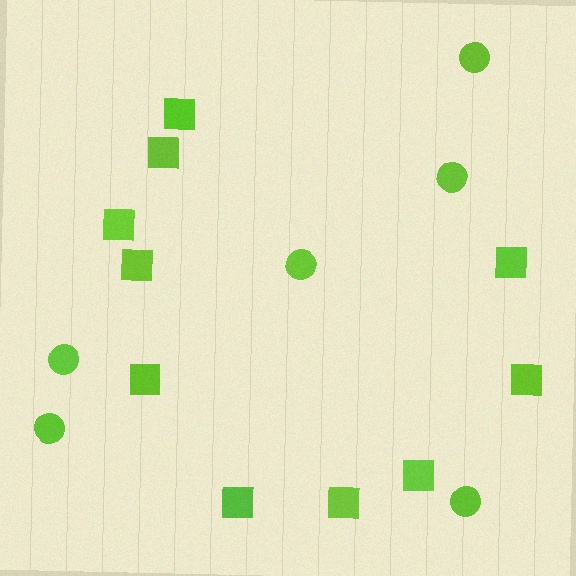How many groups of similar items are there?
There are 2 groups: one group of squares (10) and one group of circles (6).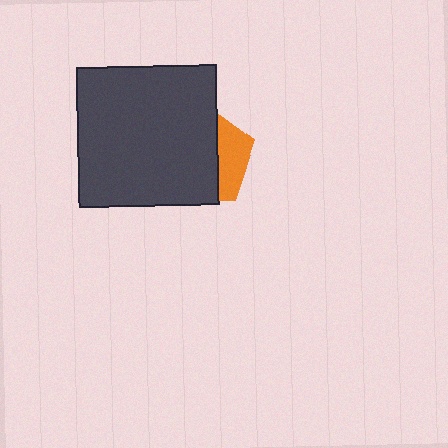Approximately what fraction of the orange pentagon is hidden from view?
Roughly 69% of the orange pentagon is hidden behind the dark gray square.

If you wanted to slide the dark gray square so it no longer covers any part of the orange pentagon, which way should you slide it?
Slide it left — that is the most direct way to separate the two shapes.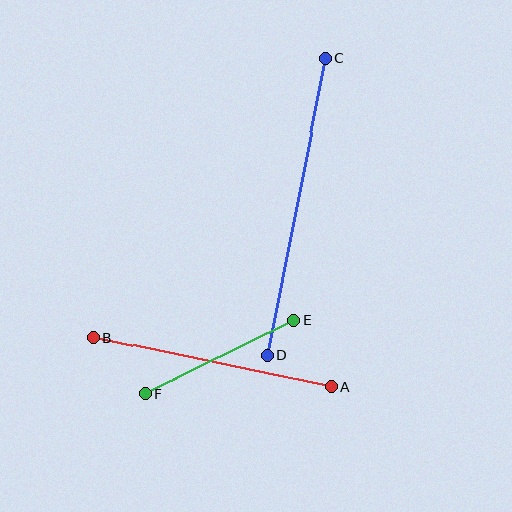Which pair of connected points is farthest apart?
Points C and D are farthest apart.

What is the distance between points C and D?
The distance is approximately 303 pixels.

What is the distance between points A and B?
The distance is approximately 242 pixels.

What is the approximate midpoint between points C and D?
The midpoint is at approximately (296, 207) pixels.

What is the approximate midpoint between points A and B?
The midpoint is at approximately (212, 362) pixels.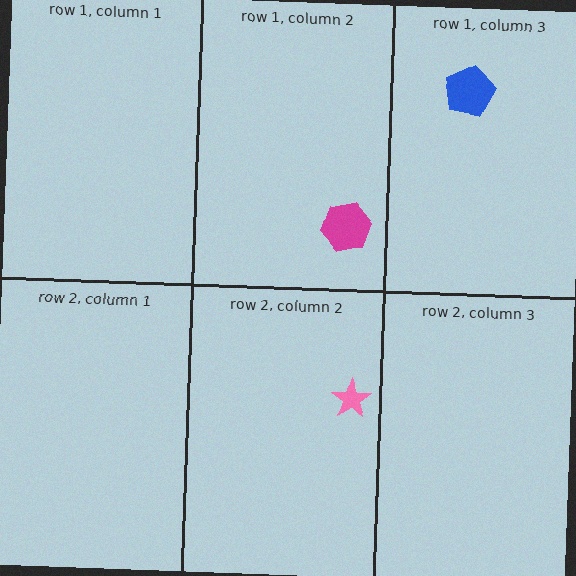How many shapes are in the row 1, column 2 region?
1.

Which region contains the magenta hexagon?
The row 1, column 2 region.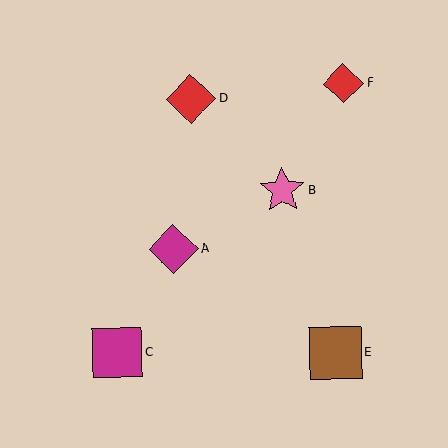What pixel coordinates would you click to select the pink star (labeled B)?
Click at (282, 190) to select the pink star B.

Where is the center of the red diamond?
The center of the red diamond is at (191, 99).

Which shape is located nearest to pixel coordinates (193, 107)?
The red diamond (labeled D) at (191, 99) is nearest to that location.